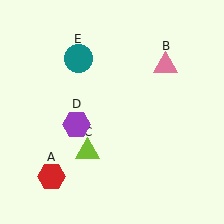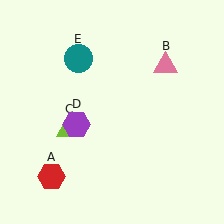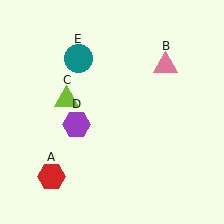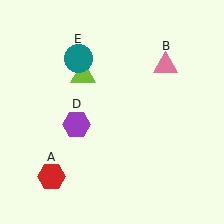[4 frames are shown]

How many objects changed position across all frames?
1 object changed position: lime triangle (object C).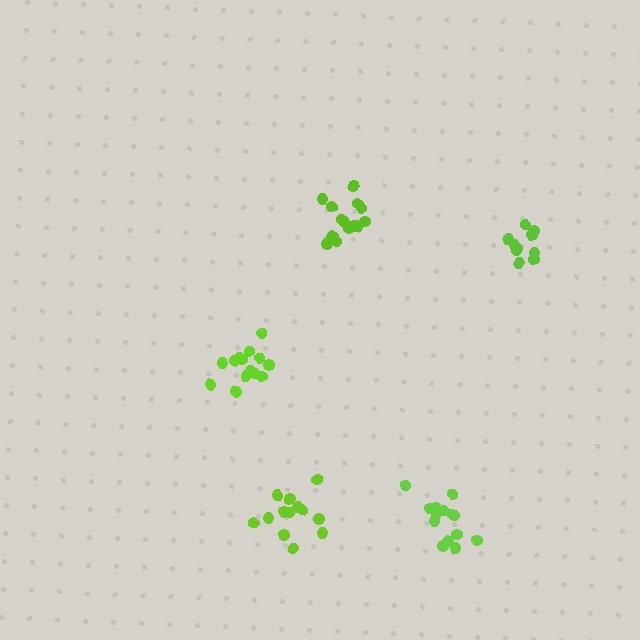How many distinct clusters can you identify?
There are 5 distinct clusters.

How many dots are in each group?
Group 1: 13 dots, Group 2: 14 dots, Group 3: 14 dots, Group 4: 14 dots, Group 5: 10 dots (65 total).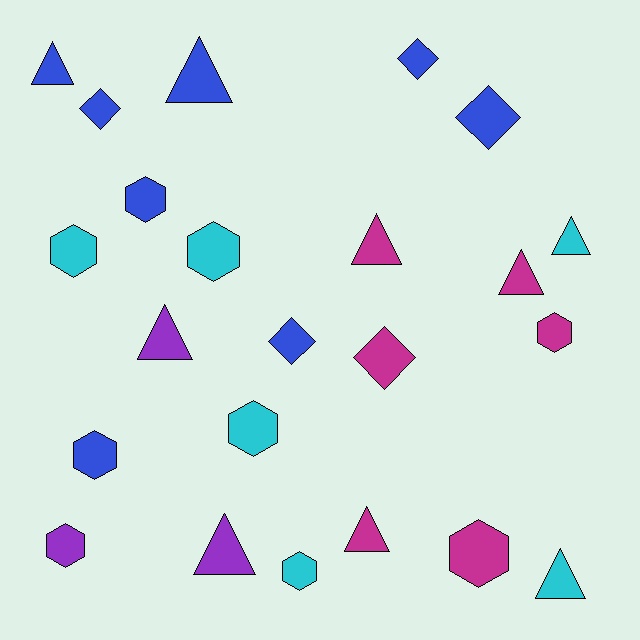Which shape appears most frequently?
Hexagon, with 9 objects.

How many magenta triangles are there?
There are 3 magenta triangles.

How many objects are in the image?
There are 23 objects.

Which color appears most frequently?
Blue, with 8 objects.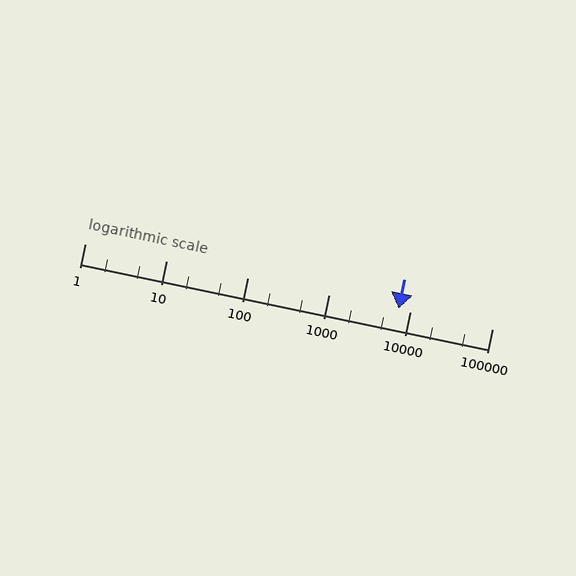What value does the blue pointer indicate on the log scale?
The pointer indicates approximately 7100.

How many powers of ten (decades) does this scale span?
The scale spans 5 decades, from 1 to 100000.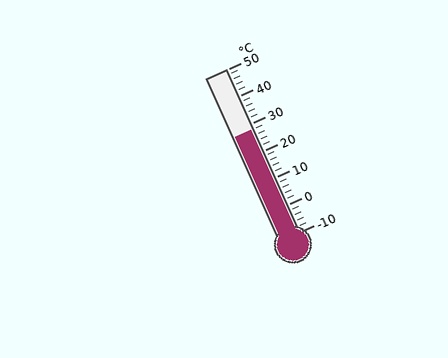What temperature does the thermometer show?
The thermometer shows approximately 28°C.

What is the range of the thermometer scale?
The thermometer scale ranges from -10°C to 50°C.